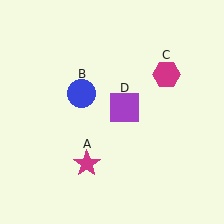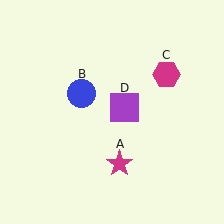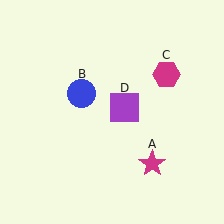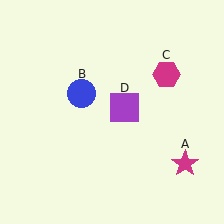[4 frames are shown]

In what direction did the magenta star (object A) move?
The magenta star (object A) moved right.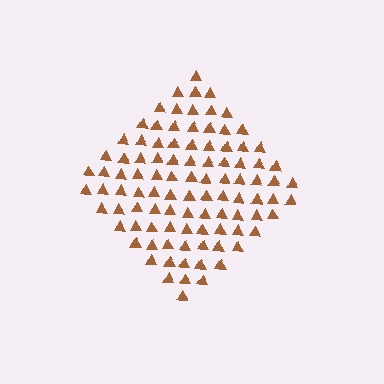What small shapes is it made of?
It is made of small triangles.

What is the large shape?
The large shape is a diamond.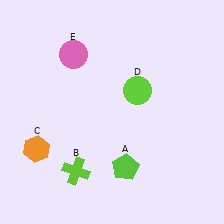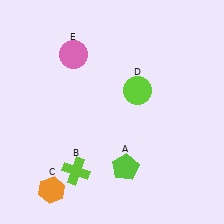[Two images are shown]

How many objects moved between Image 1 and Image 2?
1 object moved between the two images.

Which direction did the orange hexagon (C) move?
The orange hexagon (C) moved down.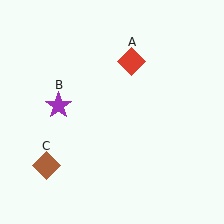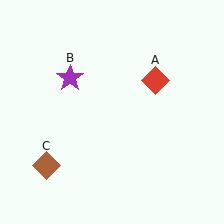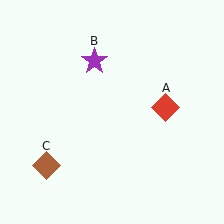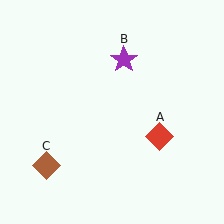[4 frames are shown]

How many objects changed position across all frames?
2 objects changed position: red diamond (object A), purple star (object B).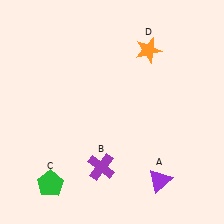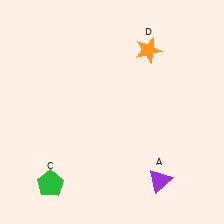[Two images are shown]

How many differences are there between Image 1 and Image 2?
There is 1 difference between the two images.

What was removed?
The purple cross (B) was removed in Image 2.